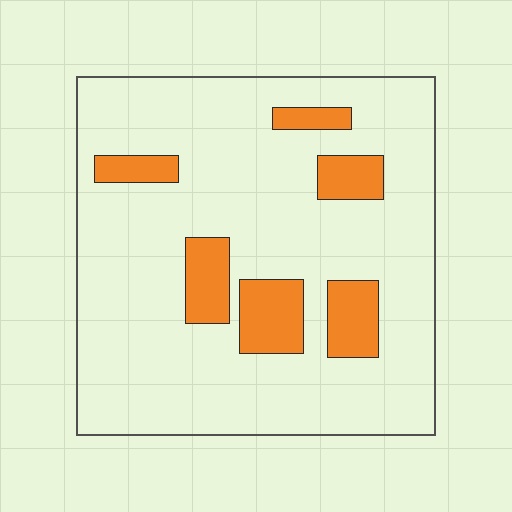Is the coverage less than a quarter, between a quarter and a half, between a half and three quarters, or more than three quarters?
Less than a quarter.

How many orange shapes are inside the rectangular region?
6.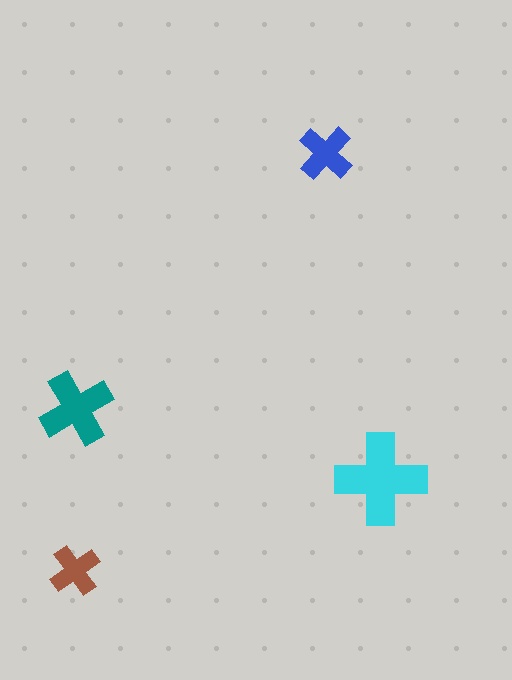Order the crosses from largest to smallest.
the cyan one, the teal one, the blue one, the brown one.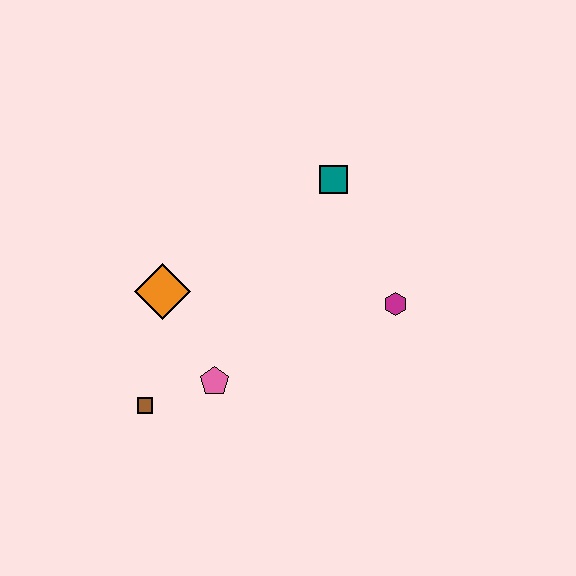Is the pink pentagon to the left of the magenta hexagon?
Yes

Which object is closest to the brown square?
The pink pentagon is closest to the brown square.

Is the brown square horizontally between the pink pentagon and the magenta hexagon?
No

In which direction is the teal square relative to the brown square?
The teal square is above the brown square.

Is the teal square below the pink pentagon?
No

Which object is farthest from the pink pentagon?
The teal square is farthest from the pink pentagon.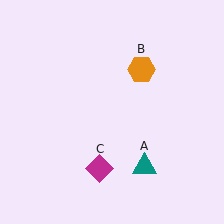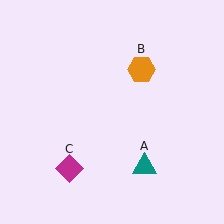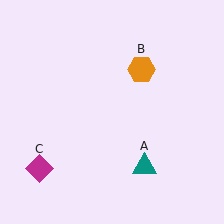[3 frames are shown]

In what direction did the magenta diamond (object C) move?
The magenta diamond (object C) moved left.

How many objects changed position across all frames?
1 object changed position: magenta diamond (object C).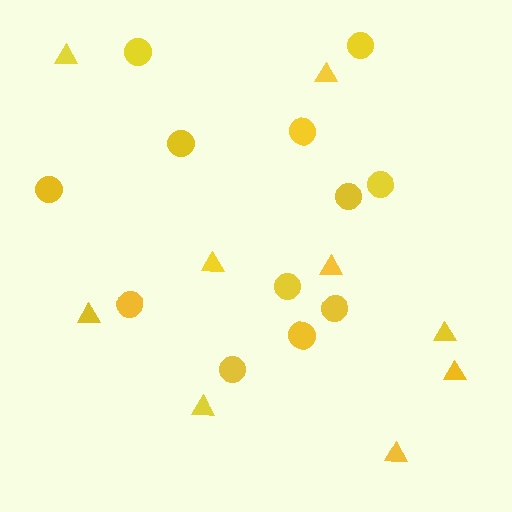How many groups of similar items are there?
There are 2 groups: one group of circles (12) and one group of triangles (9).